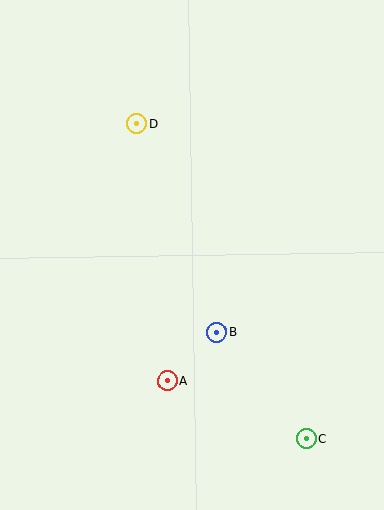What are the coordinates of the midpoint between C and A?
The midpoint between C and A is at (237, 410).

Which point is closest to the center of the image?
Point B at (217, 332) is closest to the center.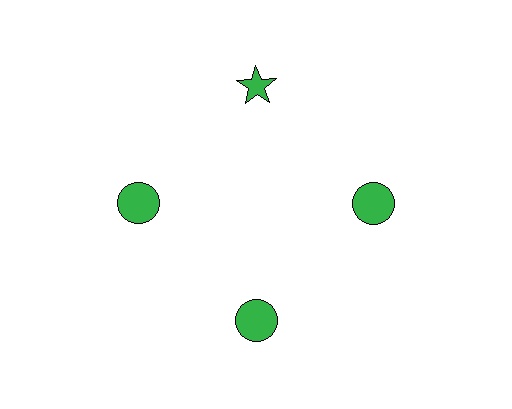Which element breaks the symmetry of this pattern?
The green star at roughly the 12 o'clock position breaks the symmetry. All other shapes are green circles.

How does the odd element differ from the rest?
It has a different shape: star instead of circle.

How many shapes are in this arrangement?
There are 4 shapes arranged in a ring pattern.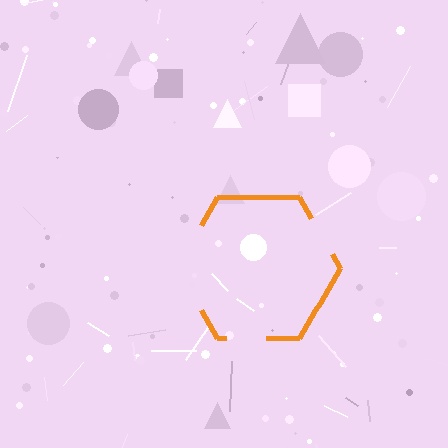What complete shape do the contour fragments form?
The contour fragments form a hexagon.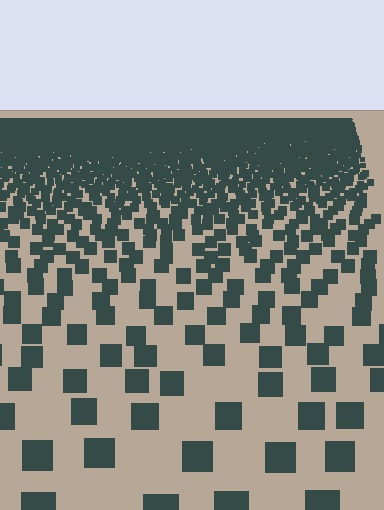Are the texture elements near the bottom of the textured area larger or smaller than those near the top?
Larger. Near the bottom, elements are closer to the viewer and appear at a bigger on-screen size.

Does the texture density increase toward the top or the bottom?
Density increases toward the top.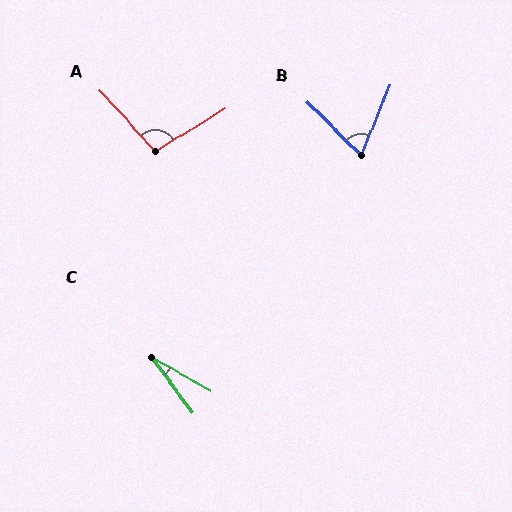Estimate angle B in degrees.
Approximately 67 degrees.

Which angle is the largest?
A, at approximately 101 degrees.